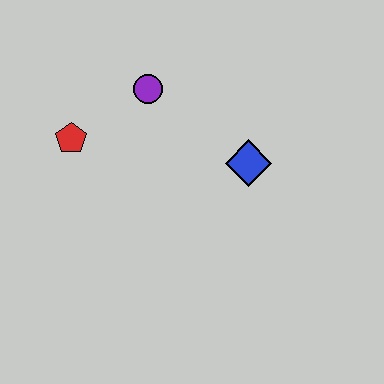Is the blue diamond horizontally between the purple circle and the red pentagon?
No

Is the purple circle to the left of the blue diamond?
Yes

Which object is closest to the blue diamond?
The purple circle is closest to the blue diamond.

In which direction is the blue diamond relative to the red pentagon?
The blue diamond is to the right of the red pentagon.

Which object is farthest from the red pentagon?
The blue diamond is farthest from the red pentagon.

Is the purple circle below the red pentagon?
No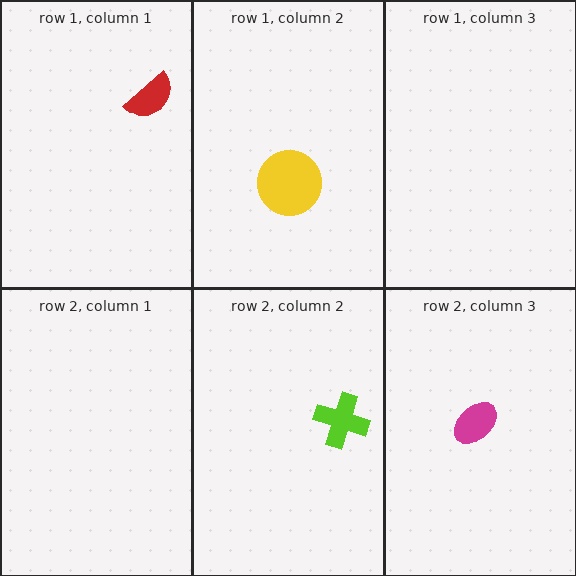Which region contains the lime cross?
The row 2, column 2 region.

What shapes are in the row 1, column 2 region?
The yellow circle.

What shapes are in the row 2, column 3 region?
The magenta ellipse.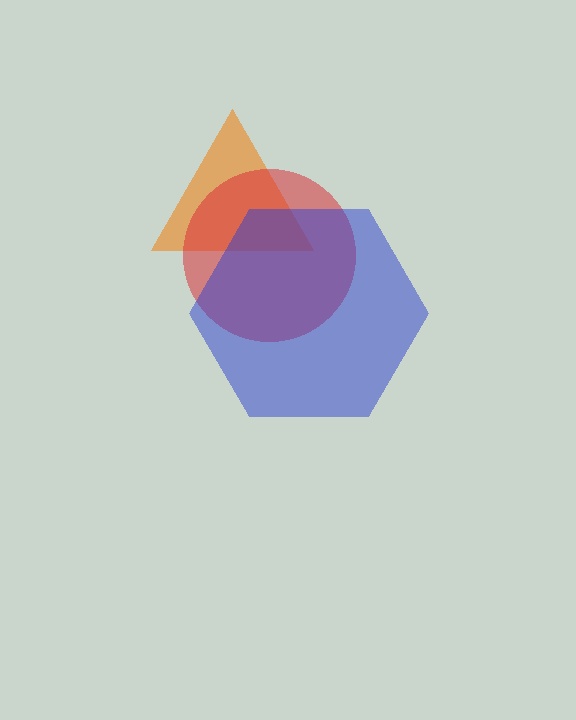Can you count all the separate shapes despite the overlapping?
Yes, there are 3 separate shapes.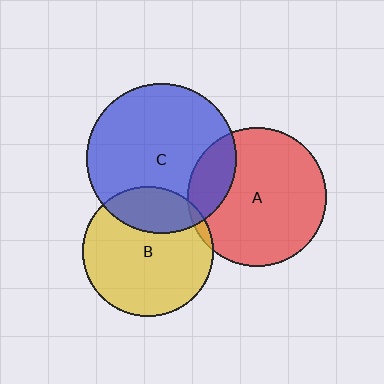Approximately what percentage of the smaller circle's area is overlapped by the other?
Approximately 20%.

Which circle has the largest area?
Circle C (blue).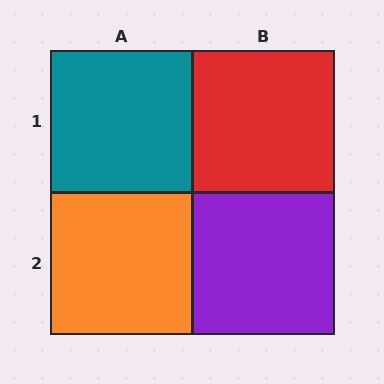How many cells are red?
1 cell is red.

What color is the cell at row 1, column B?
Red.